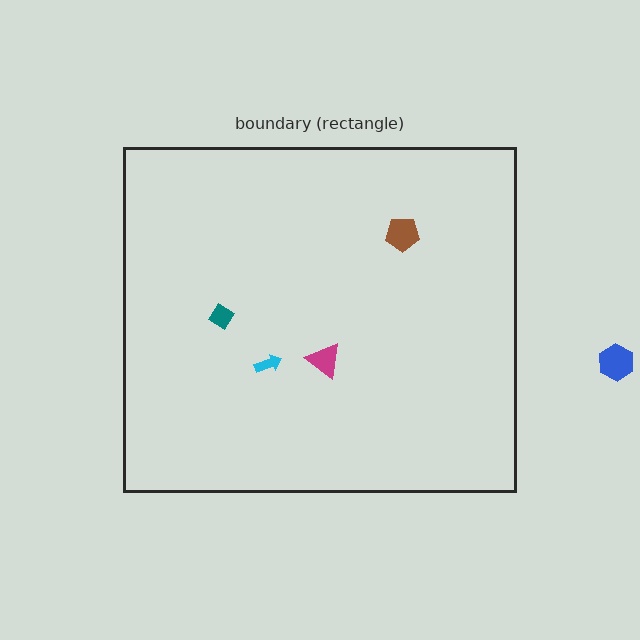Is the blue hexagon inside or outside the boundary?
Outside.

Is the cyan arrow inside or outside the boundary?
Inside.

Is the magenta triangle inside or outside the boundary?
Inside.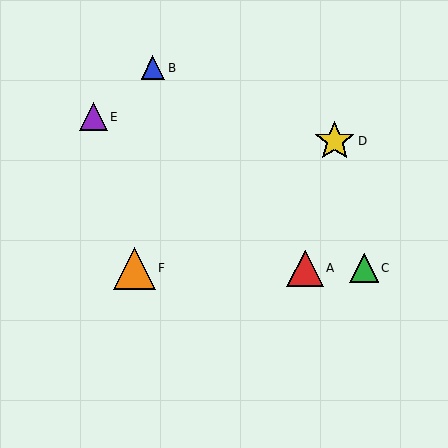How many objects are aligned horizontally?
3 objects (A, C, F) are aligned horizontally.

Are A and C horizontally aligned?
Yes, both are at y≈268.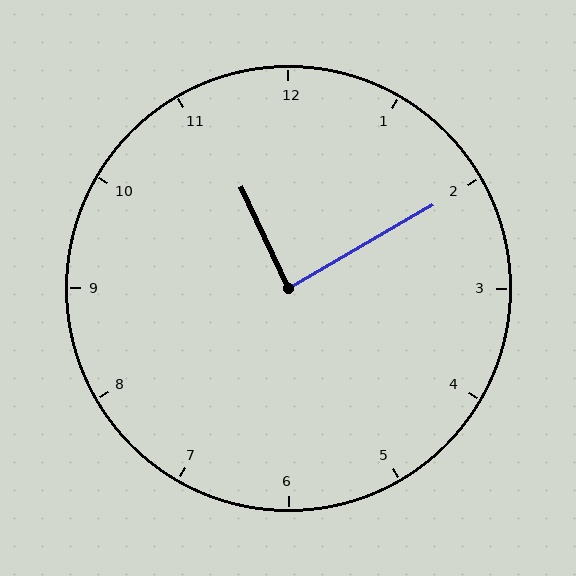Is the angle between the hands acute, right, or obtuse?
It is right.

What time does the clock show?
11:10.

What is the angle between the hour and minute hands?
Approximately 85 degrees.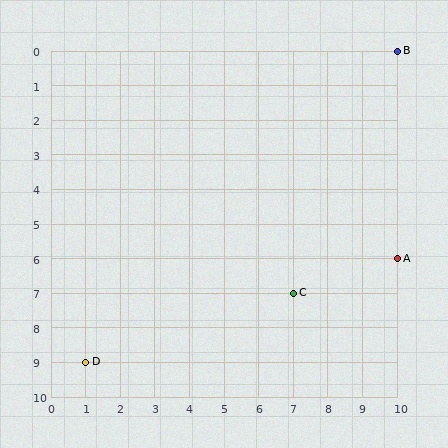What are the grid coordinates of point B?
Point B is at grid coordinates (10, 0).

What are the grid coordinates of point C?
Point C is at grid coordinates (7, 7).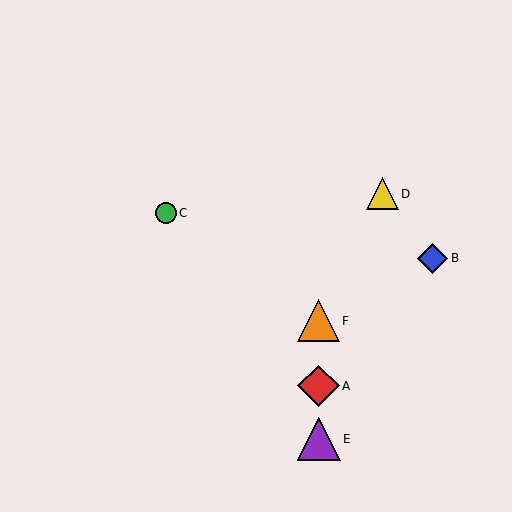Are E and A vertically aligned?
Yes, both are at x≈319.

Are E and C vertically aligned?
No, E is at x≈319 and C is at x≈166.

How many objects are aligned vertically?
3 objects (A, E, F) are aligned vertically.